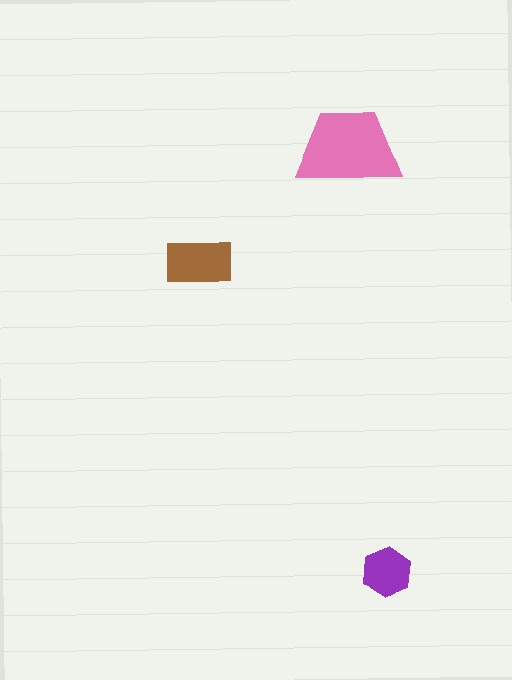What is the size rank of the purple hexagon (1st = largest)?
3rd.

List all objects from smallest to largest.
The purple hexagon, the brown rectangle, the pink trapezoid.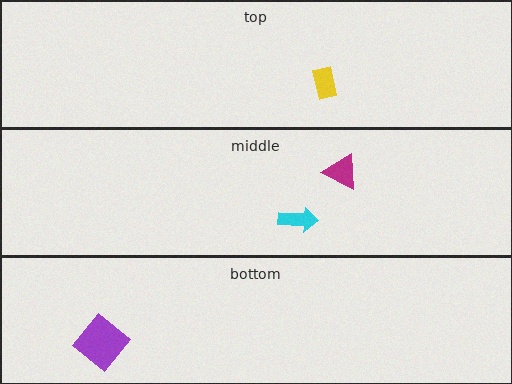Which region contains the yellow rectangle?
The top region.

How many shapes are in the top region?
1.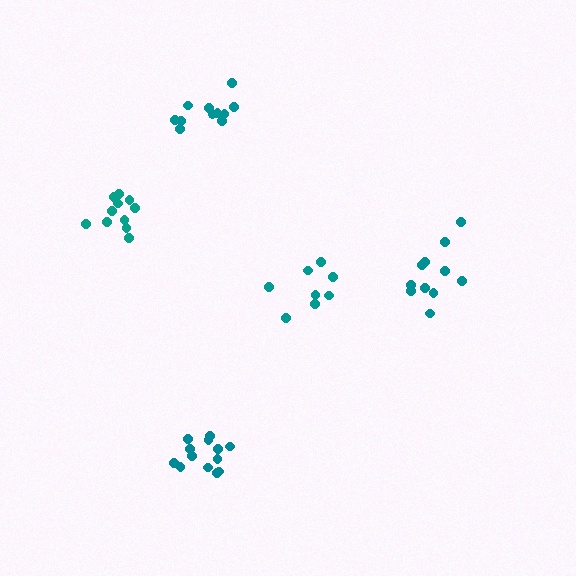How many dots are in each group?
Group 1: 8 dots, Group 2: 11 dots, Group 3: 11 dots, Group 4: 11 dots, Group 5: 13 dots (54 total).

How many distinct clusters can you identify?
There are 5 distinct clusters.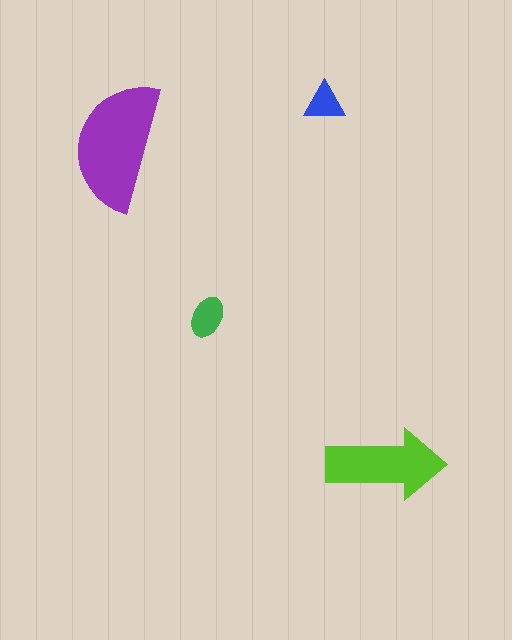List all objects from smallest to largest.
The blue triangle, the green ellipse, the lime arrow, the purple semicircle.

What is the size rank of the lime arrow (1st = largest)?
2nd.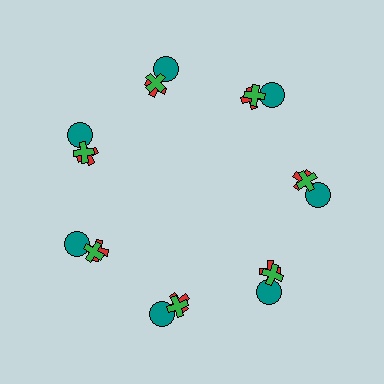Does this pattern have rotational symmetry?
Yes, this pattern has 7-fold rotational symmetry. It looks the same after rotating 51 degrees around the center.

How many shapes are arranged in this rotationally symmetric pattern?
There are 21 shapes, arranged in 7 groups of 3.